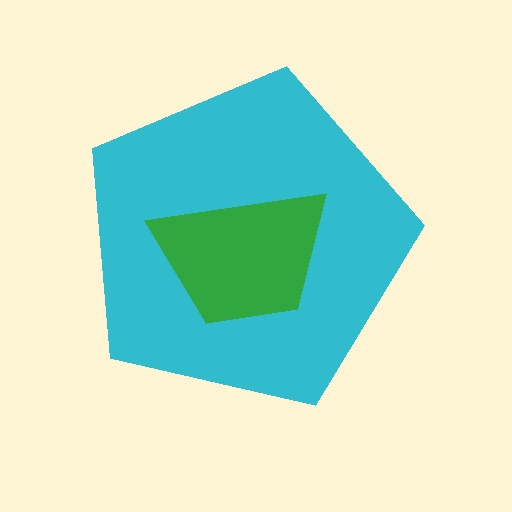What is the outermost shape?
The cyan pentagon.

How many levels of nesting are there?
2.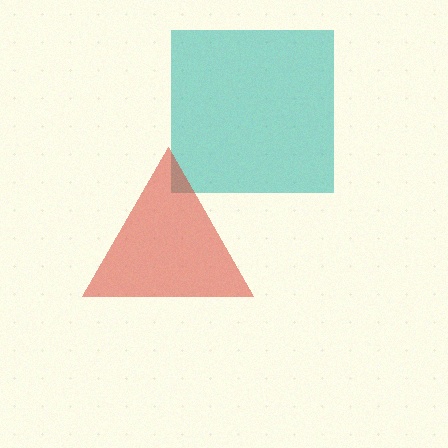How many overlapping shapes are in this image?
There are 2 overlapping shapes in the image.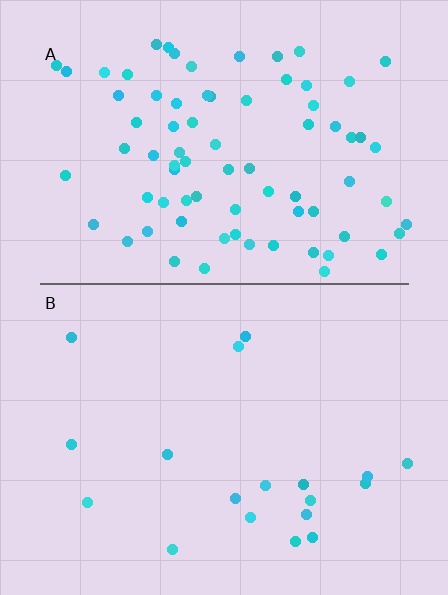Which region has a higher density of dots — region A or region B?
A (the top).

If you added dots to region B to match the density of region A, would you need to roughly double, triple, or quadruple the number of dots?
Approximately quadruple.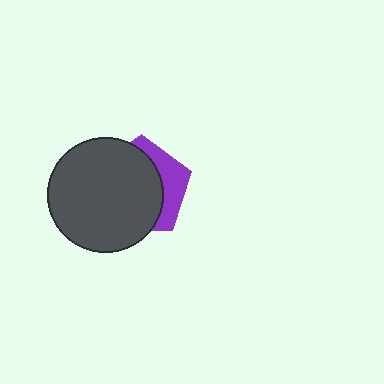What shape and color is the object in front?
The object in front is a dark gray circle.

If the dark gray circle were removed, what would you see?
You would see the complete purple pentagon.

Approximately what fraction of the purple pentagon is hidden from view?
Roughly 69% of the purple pentagon is hidden behind the dark gray circle.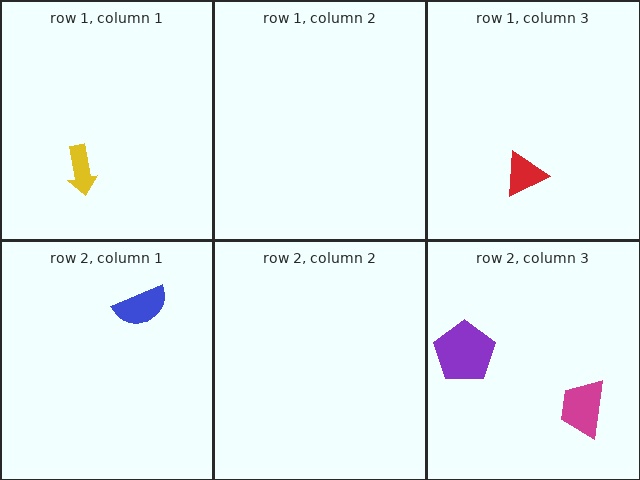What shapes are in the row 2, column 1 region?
The blue semicircle.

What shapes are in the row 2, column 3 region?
The purple pentagon, the magenta trapezoid.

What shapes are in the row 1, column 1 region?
The yellow arrow.